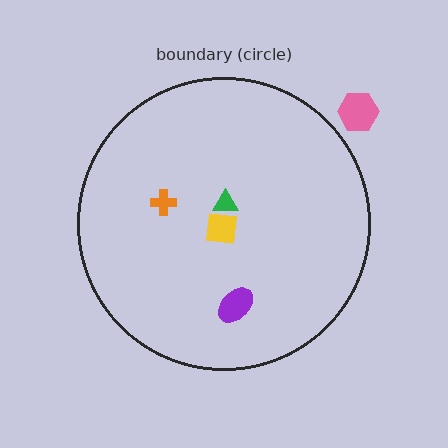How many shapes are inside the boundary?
4 inside, 1 outside.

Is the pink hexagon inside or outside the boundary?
Outside.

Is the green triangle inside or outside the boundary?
Inside.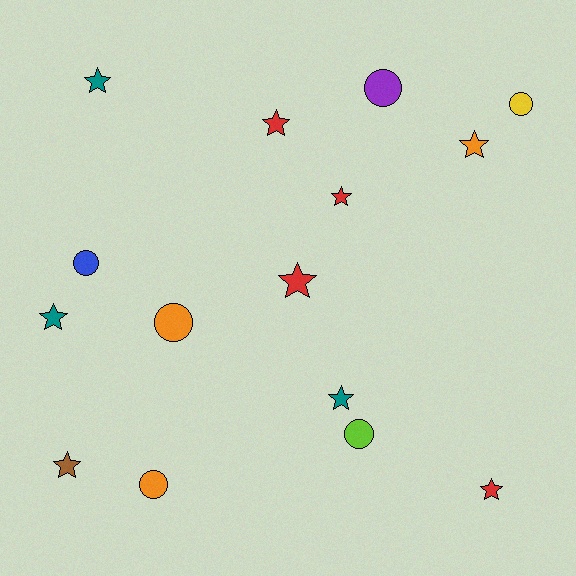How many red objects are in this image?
There are 4 red objects.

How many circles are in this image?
There are 6 circles.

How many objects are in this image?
There are 15 objects.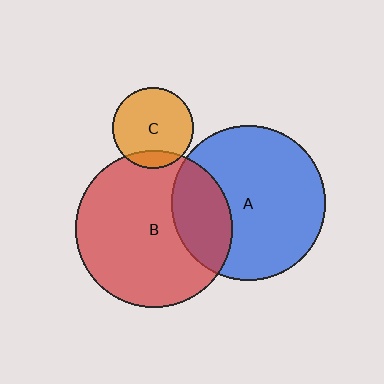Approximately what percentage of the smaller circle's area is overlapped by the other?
Approximately 15%.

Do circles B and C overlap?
Yes.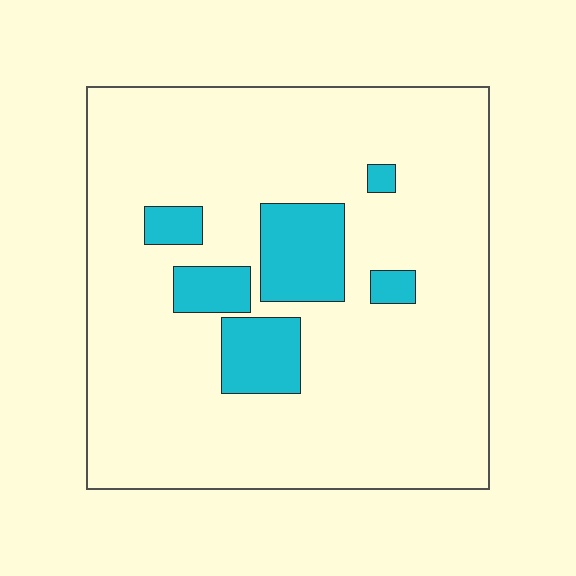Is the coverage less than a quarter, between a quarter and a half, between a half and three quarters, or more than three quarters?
Less than a quarter.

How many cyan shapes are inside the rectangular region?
6.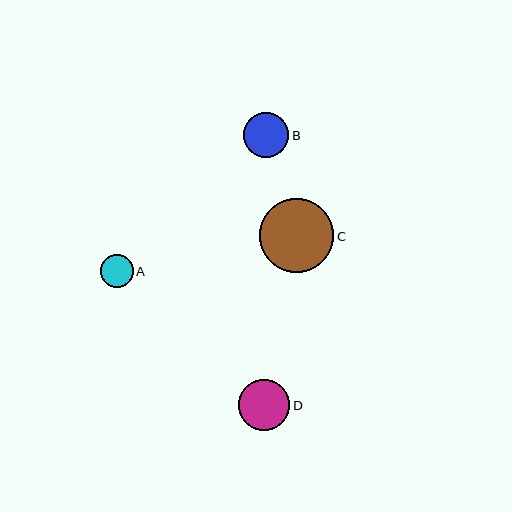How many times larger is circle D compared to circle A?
Circle D is approximately 1.6 times the size of circle A.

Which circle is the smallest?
Circle A is the smallest with a size of approximately 33 pixels.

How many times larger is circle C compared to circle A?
Circle C is approximately 2.3 times the size of circle A.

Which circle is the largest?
Circle C is the largest with a size of approximately 75 pixels.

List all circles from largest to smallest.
From largest to smallest: C, D, B, A.